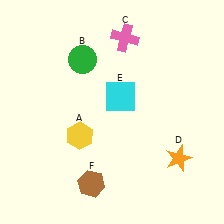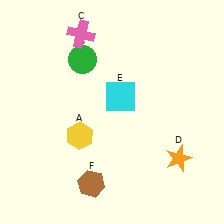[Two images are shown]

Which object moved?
The pink cross (C) moved left.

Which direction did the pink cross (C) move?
The pink cross (C) moved left.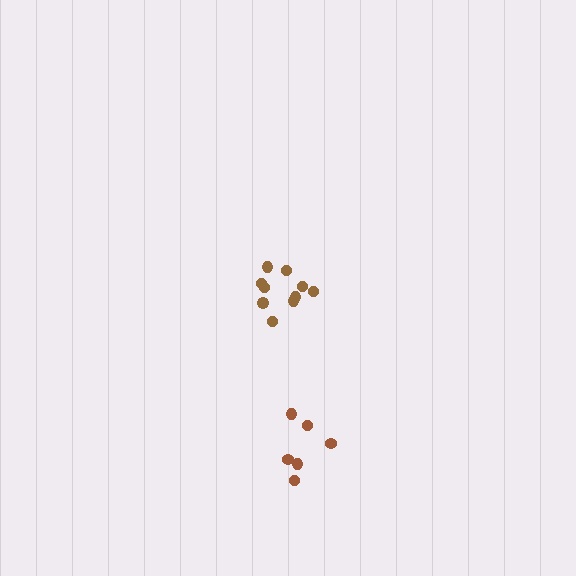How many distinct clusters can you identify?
There are 2 distinct clusters.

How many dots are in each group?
Group 1: 6 dots, Group 2: 10 dots (16 total).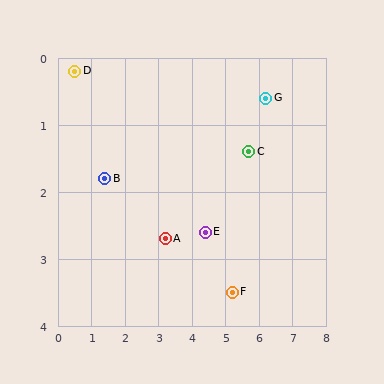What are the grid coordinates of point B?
Point B is at approximately (1.4, 1.8).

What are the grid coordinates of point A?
Point A is at approximately (3.2, 2.7).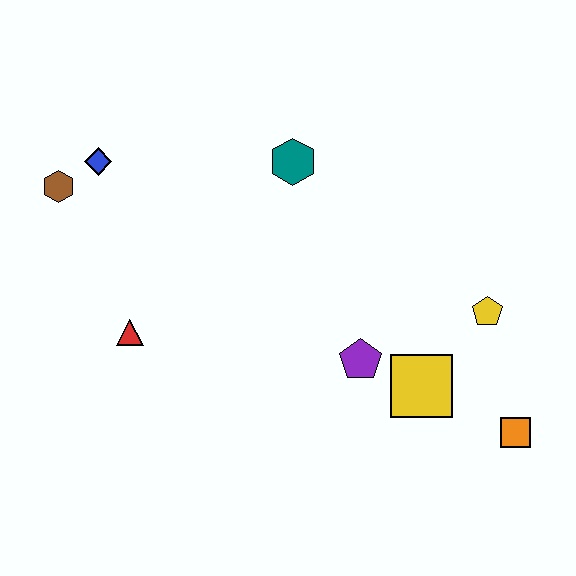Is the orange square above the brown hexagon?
No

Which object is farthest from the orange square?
The brown hexagon is farthest from the orange square.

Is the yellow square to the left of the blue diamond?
No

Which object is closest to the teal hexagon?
The blue diamond is closest to the teal hexagon.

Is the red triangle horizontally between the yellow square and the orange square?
No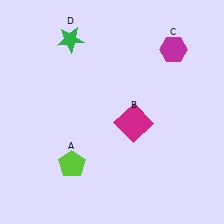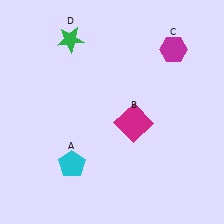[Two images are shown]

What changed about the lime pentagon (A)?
In Image 1, A is lime. In Image 2, it changed to cyan.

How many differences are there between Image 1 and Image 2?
There is 1 difference between the two images.